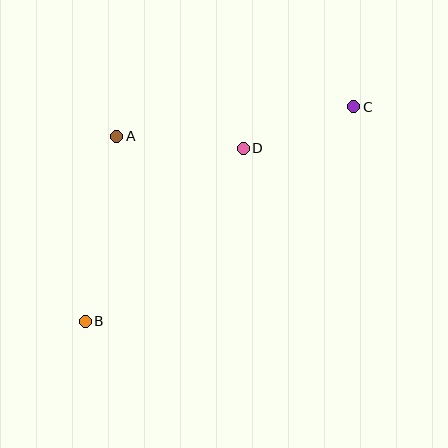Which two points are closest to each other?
Points C and D are closest to each other.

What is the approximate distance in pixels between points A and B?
The distance between A and B is approximately 187 pixels.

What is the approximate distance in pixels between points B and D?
The distance between B and D is approximately 234 pixels.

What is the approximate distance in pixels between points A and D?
The distance between A and D is approximately 127 pixels.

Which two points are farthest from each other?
Points B and C are farthest from each other.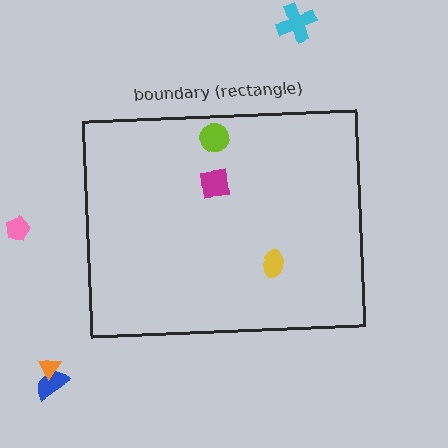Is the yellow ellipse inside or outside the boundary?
Inside.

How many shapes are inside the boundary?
3 inside, 4 outside.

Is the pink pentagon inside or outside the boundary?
Outside.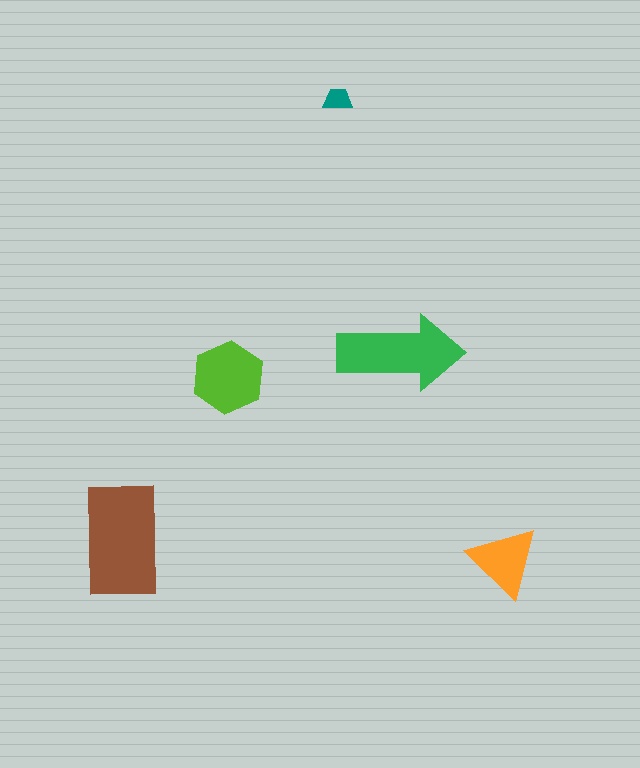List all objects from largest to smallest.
The brown rectangle, the green arrow, the lime hexagon, the orange triangle, the teal trapezoid.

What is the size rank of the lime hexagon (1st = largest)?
3rd.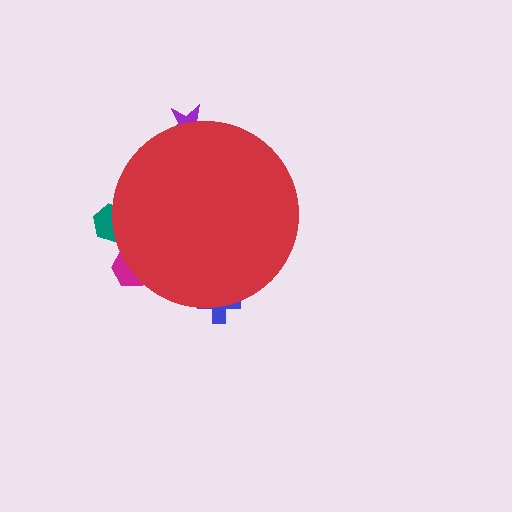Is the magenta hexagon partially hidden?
Yes, the magenta hexagon is partially hidden behind the red circle.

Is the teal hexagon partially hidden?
Yes, the teal hexagon is partially hidden behind the red circle.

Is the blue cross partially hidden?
Yes, the blue cross is partially hidden behind the red circle.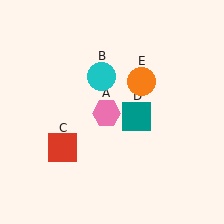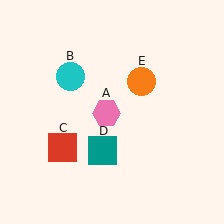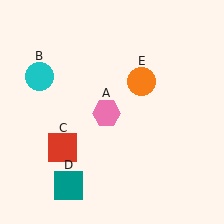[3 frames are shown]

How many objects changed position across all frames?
2 objects changed position: cyan circle (object B), teal square (object D).